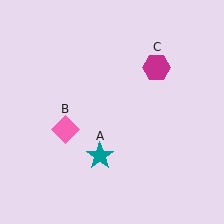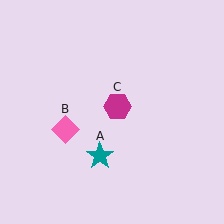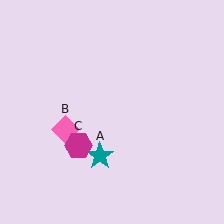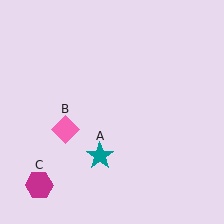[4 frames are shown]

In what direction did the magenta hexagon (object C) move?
The magenta hexagon (object C) moved down and to the left.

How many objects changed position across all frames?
1 object changed position: magenta hexagon (object C).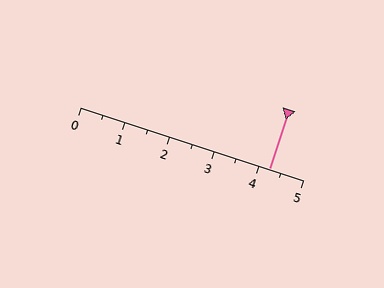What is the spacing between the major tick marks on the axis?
The major ticks are spaced 1 apart.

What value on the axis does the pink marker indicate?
The marker indicates approximately 4.2.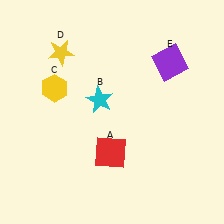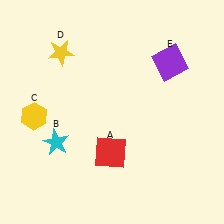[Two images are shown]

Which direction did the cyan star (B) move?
The cyan star (B) moved left.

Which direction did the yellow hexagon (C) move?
The yellow hexagon (C) moved down.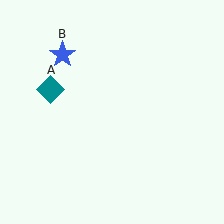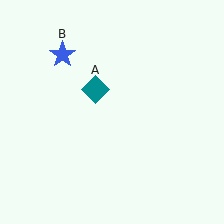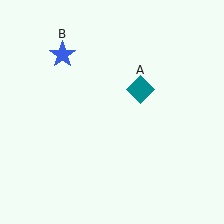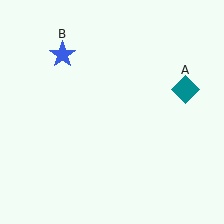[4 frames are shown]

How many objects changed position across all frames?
1 object changed position: teal diamond (object A).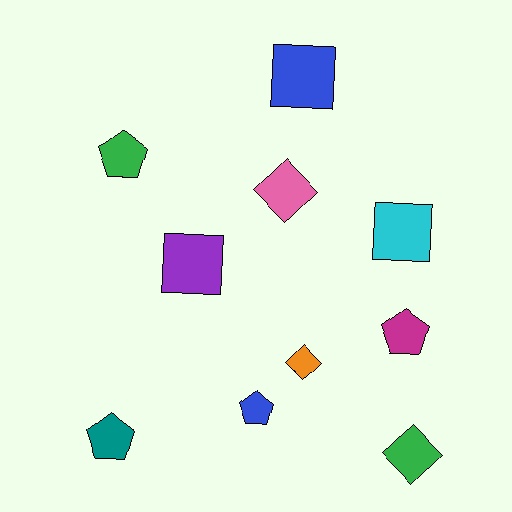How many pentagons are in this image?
There are 4 pentagons.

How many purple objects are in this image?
There is 1 purple object.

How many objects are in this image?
There are 10 objects.